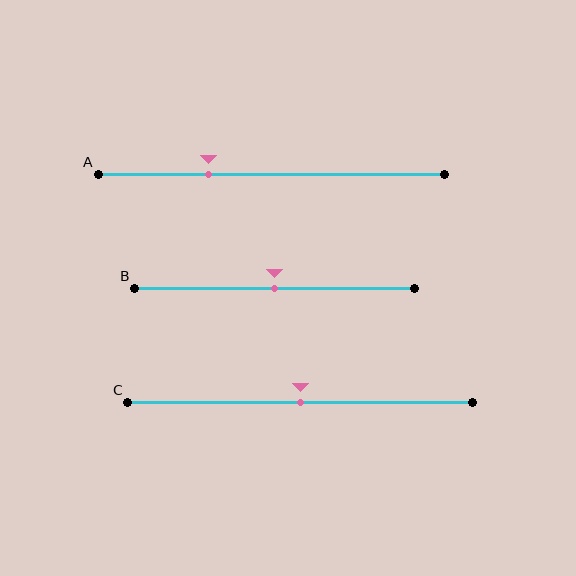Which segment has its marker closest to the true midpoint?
Segment B has its marker closest to the true midpoint.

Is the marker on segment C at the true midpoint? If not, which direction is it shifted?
Yes, the marker on segment C is at the true midpoint.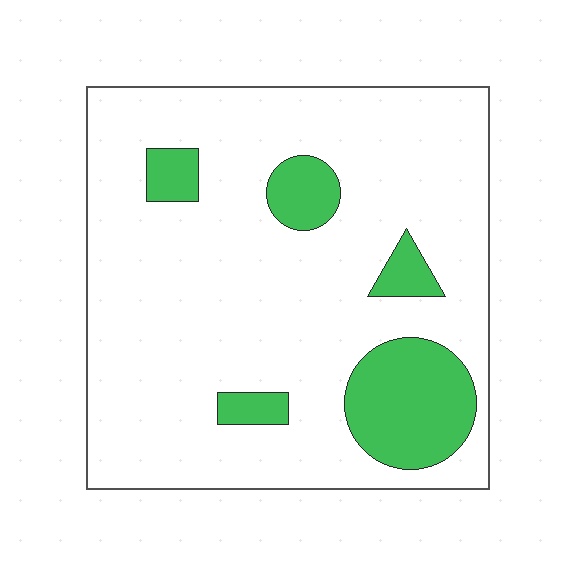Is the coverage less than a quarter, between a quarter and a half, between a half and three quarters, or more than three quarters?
Less than a quarter.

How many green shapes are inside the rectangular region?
5.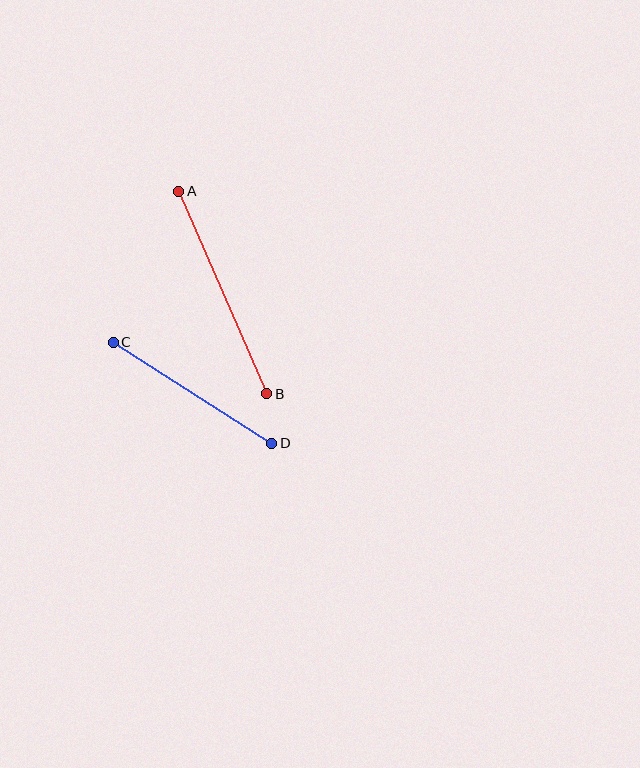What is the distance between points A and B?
The distance is approximately 221 pixels.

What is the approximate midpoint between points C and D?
The midpoint is at approximately (192, 393) pixels.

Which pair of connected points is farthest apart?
Points A and B are farthest apart.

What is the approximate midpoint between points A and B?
The midpoint is at approximately (223, 292) pixels.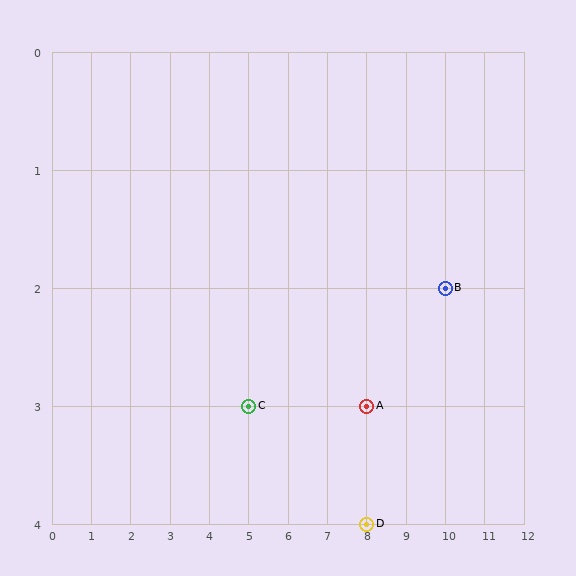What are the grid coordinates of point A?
Point A is at grid coordinates (8, 3).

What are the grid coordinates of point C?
Point C is at grid coordinates (5, 3).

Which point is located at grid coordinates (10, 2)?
Point B is at (10, 2).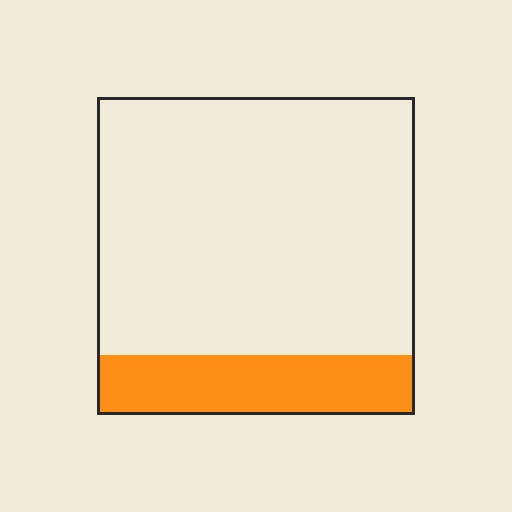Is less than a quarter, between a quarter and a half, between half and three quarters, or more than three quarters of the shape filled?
Less than a quarter.